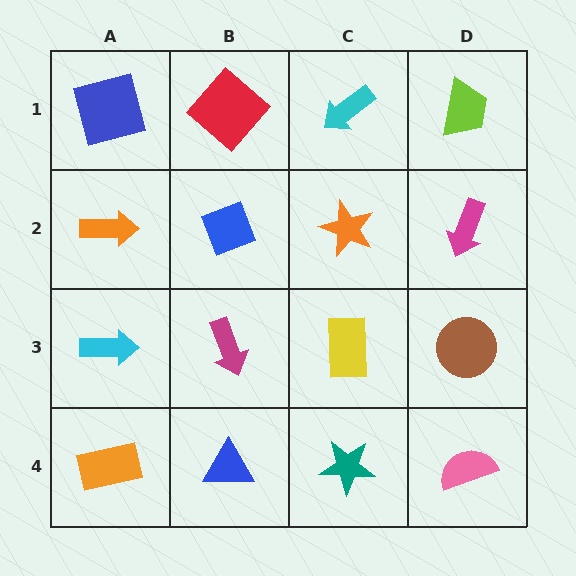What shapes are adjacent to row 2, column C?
A cyan arrow (row 1, column C), a yellow rectangle (row 3, column C), a blue diamond (row 2, column B), a magenta arrow (row 2, column D).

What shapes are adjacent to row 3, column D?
A magenta arrow (row 2, column D), a pink semicircle (row 4, column D), a yellow rectangle (row 3, column C).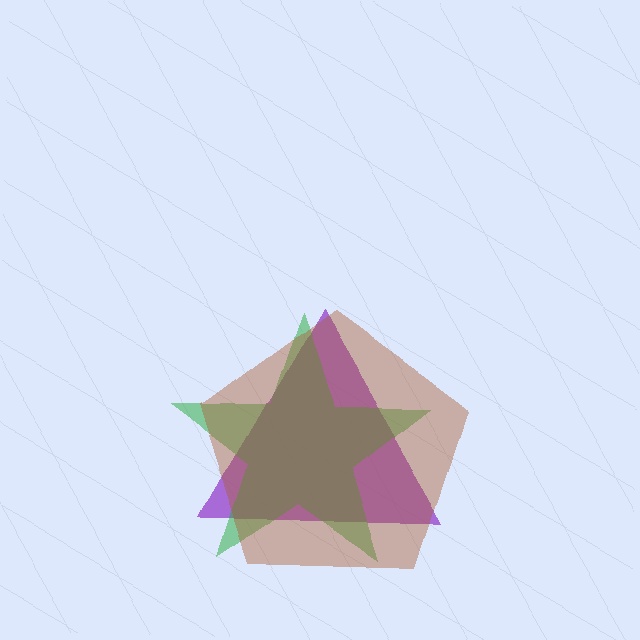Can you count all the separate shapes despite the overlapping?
Yes, there are 3 separate shapes.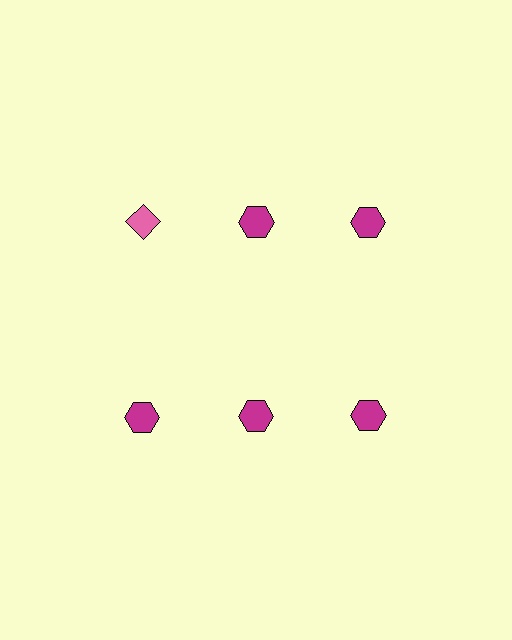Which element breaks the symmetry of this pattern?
The pink diamond in the top row, leftmost column breaks the symmetry. All other shapes are magenta hexagons.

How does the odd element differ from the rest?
It differs in both color (pink instead of magenta) and shape (diamond instead of hexagon).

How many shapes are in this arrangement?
There are 6 shapes arranged in a grid pattern.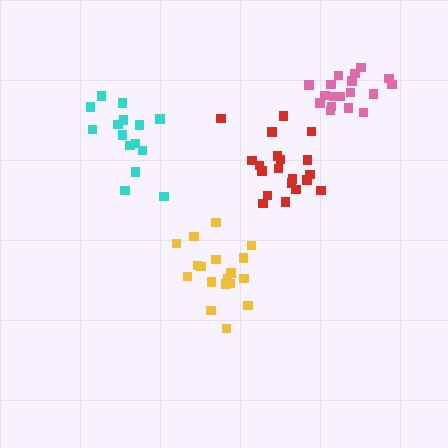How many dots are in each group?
Group 1: 18 dots, Group 2: 18 dots, Group 3: 15 dots, Group 4: 20 dots (71 total).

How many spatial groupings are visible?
There are 4 spatial groupings.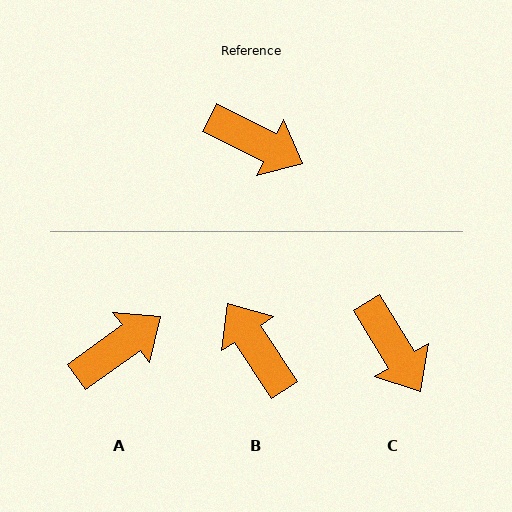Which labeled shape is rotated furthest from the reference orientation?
B, about 149 degrees away.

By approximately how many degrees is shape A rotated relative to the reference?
Approximately 62 degrees counter-clockwise.